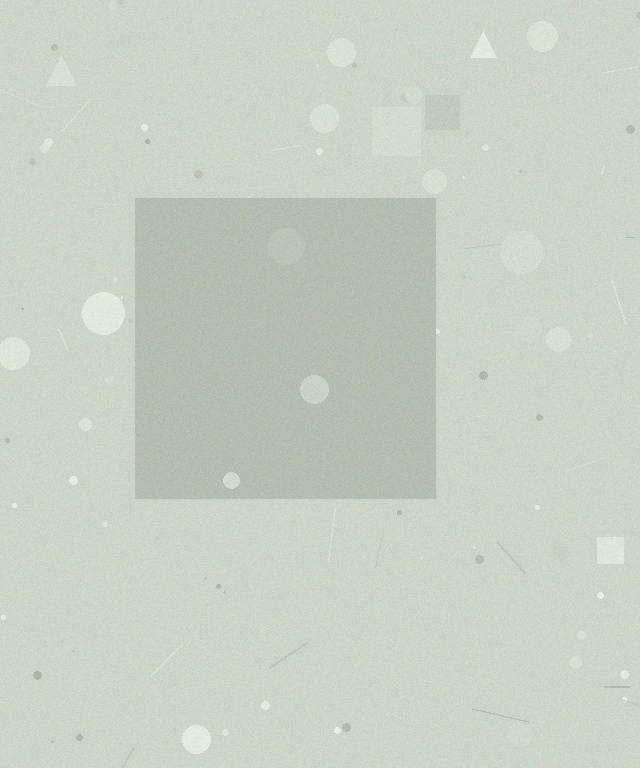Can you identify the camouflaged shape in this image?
The camouflaged shape is a square.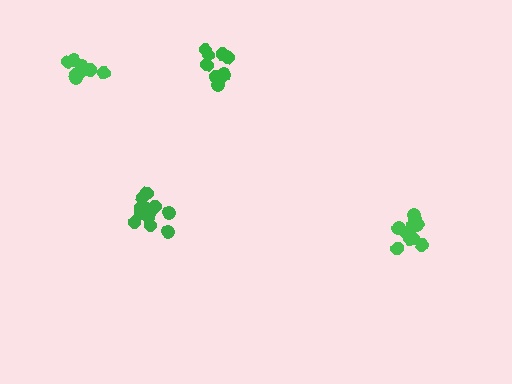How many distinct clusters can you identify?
There are 4 distinct clusters.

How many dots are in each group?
Group 1: 9 dots, Group 2: 14 dots, Group 3: 9 dots, Group 4: 10 dots (42 total).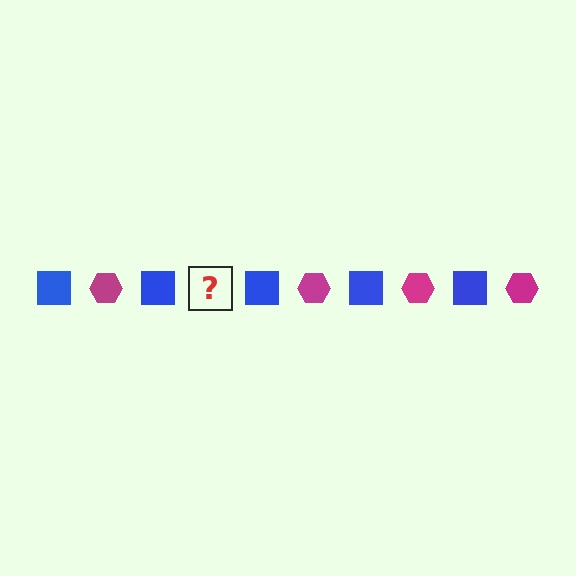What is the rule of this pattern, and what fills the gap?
The rule is that the pattern alternates between blue square and magenta hexagon. The gap should be filled with a magenta hexagon.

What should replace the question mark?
The question mark should be replaced with a magenta hexagon.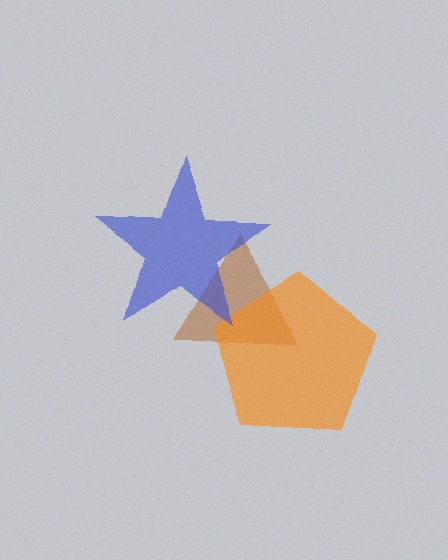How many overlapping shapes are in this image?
There are 3 overlapping shapes in the image.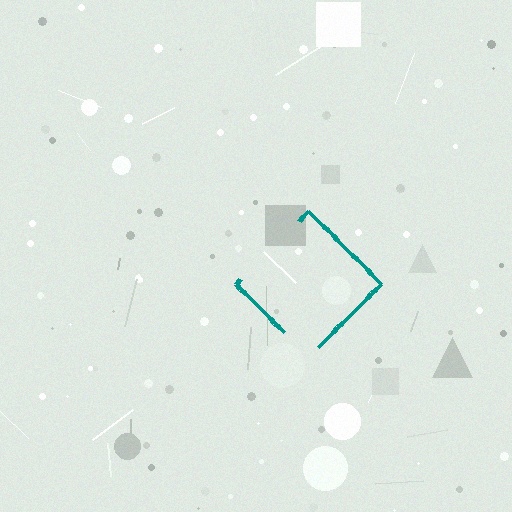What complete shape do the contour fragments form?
The contour fragments form a diamond.